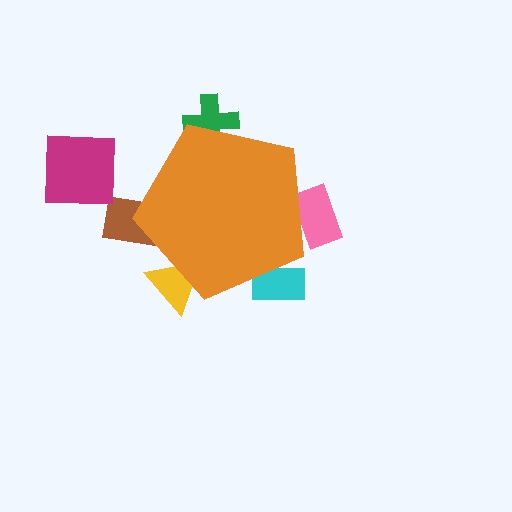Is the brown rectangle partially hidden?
Yes, the brown rectangle is partially hidden behind the orange pentagon.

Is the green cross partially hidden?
Yes, the green cross is partially hidden behind the orange pentagon.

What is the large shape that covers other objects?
An orange pentagon.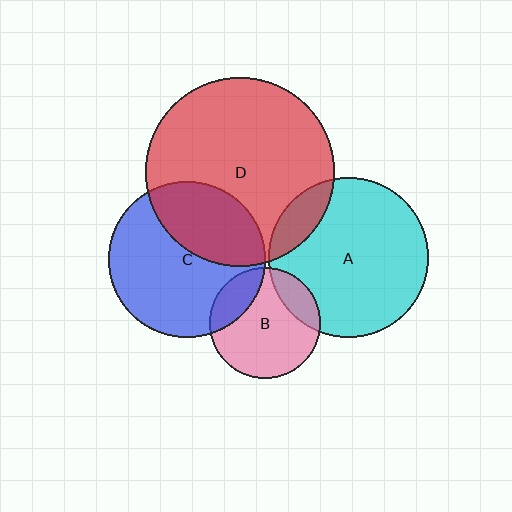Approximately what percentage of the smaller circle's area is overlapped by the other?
Approximately 20%.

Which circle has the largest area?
Circle D (red).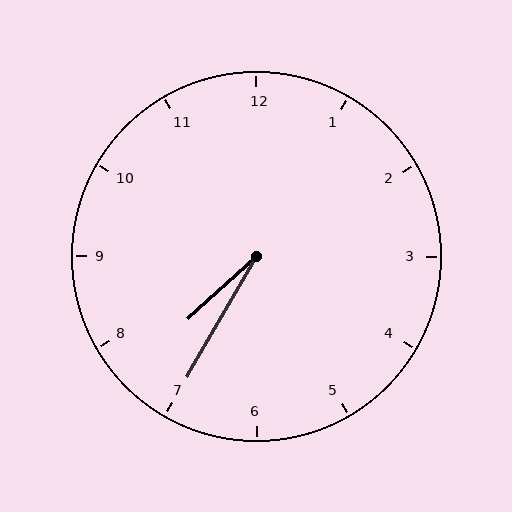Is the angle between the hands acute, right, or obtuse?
It is acute.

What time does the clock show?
7:35.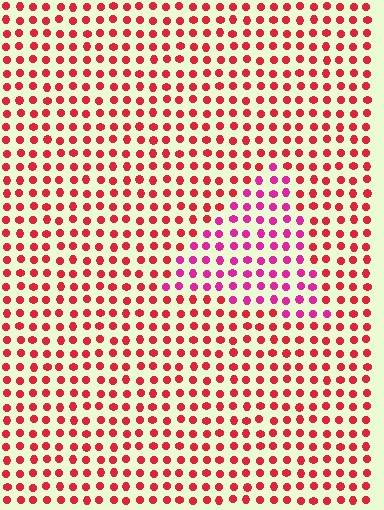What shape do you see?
I see a triangle.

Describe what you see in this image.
The image is filled with small red elements in a uniform arrangement. A triangle-shaped region is visible where the elements are tinted to a slightly different hue, forming a subtle color boundary.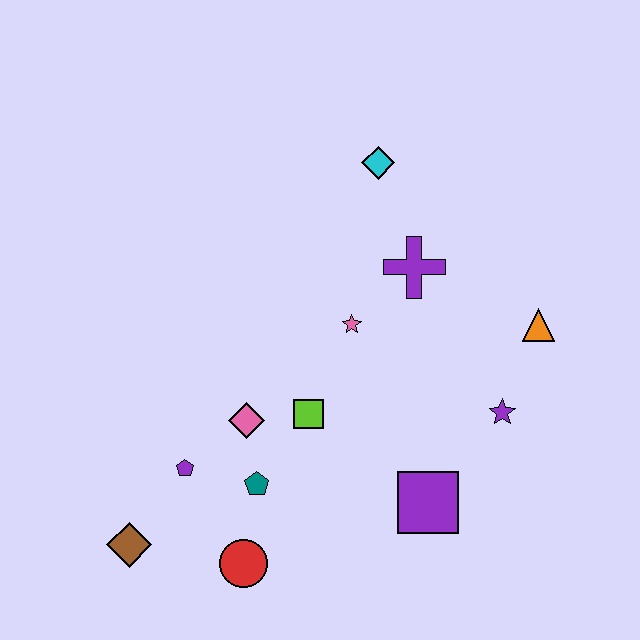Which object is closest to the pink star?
The purple cross is closest to the pink star.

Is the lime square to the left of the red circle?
No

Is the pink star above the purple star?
Yes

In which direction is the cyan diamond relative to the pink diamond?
The cyan diamond is above the pink diamond.